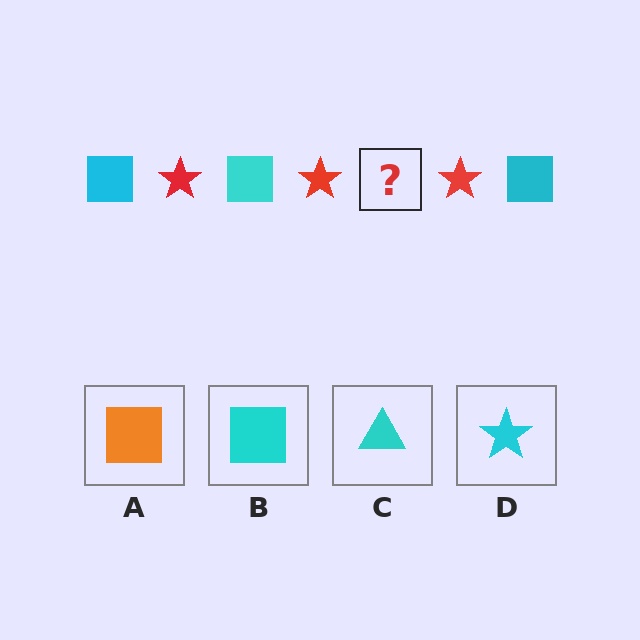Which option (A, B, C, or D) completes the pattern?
B.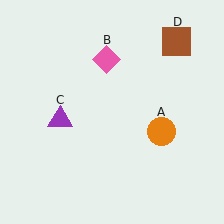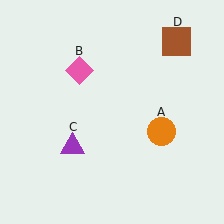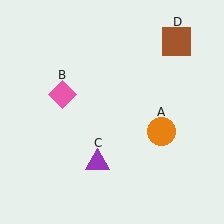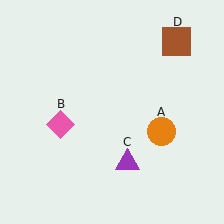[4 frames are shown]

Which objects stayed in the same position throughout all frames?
Orange circle (object A) and brown square (object D) remained stationary.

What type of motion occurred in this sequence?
The pink diamond (object B), purple triangle (object C) rotated counterclockwise around the center of the scene.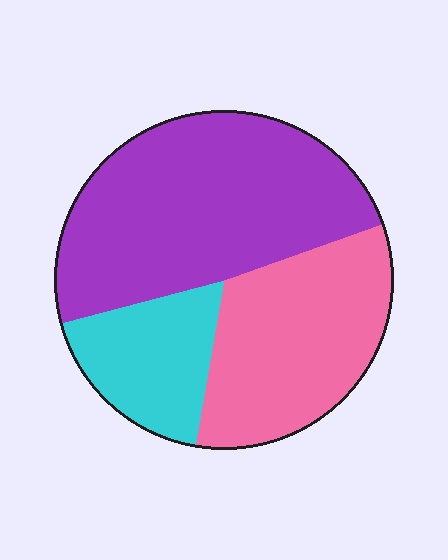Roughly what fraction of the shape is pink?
Pink covers roughly 35% of the shape.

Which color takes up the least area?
Cyan, at roughly 20%.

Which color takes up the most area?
Purple, at roughly 50%.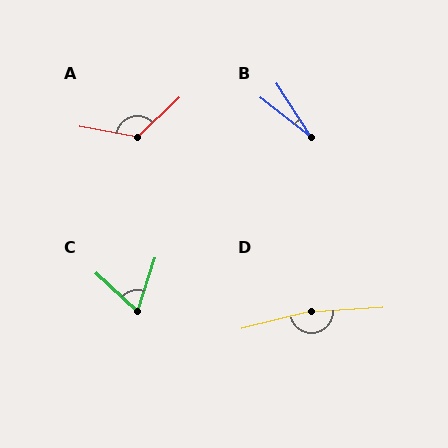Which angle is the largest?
D, at approximately 169 degrees.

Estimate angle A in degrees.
Approximately 126 degrees.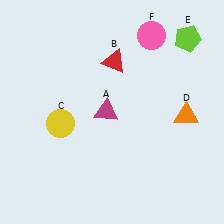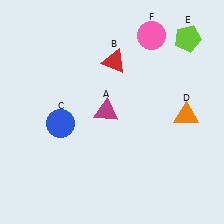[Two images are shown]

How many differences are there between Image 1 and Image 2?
There is 1 difference between the two images.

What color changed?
The circle (C) changed from yellow in Image 1 to blue in Image 2.